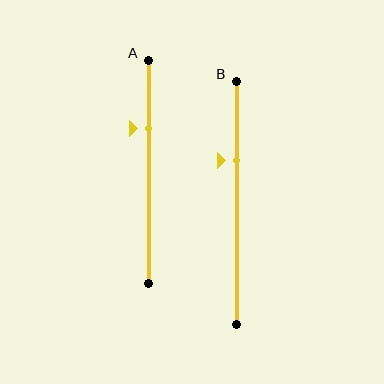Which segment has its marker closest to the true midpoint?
Segment B has its marker closest to the true midpoint.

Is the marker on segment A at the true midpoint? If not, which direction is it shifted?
No, the marker on segment A is shifted upward by about 19% of the segment length.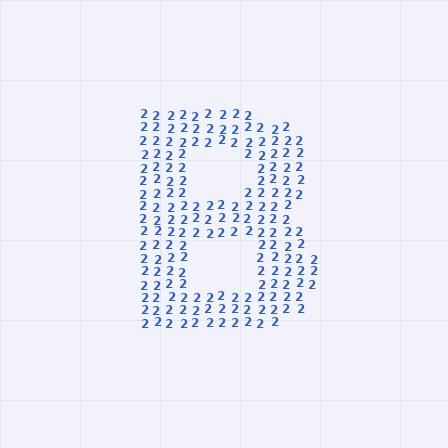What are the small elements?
The small elements are digit 2's.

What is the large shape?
The large shape is the letter B.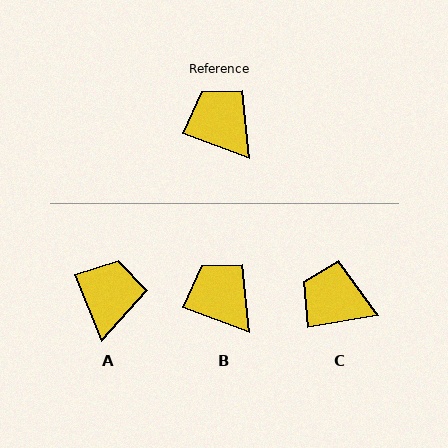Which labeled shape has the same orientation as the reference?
B.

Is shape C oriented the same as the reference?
No, it is off by about 30 degrees.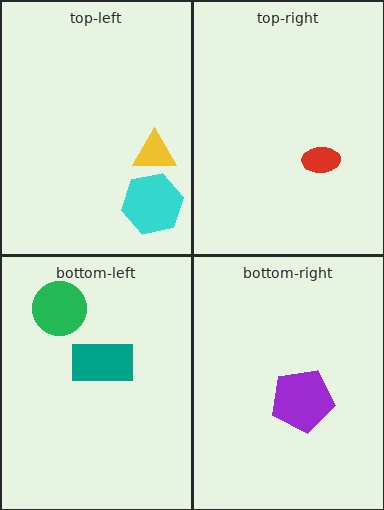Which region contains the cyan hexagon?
The top-left region.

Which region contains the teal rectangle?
The bottom-left region.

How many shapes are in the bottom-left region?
2.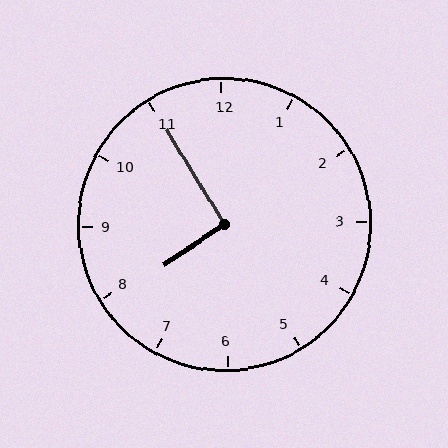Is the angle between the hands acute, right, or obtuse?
It is right.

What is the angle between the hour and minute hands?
Approximately 92 degrees.